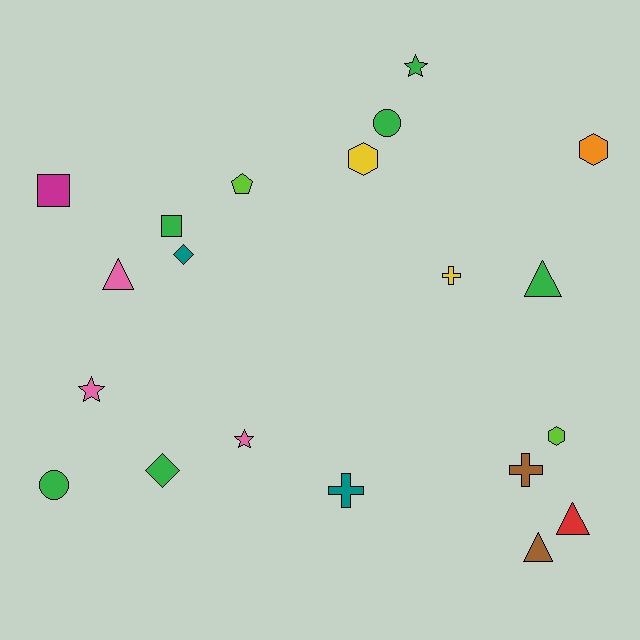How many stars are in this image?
There are 3 stars.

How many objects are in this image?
There are 20 objects.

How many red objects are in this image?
There is 1 red object.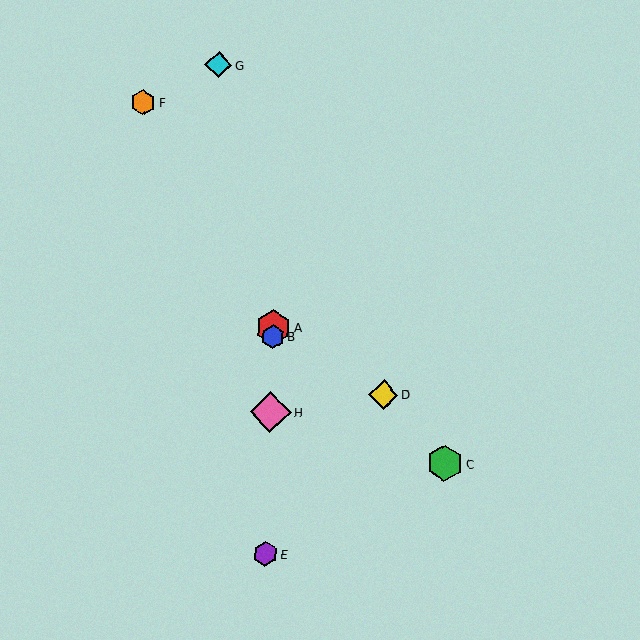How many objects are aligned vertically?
4 objects (A, B, E, H) are aligned vertically.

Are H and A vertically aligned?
Yes, both are at x≈270.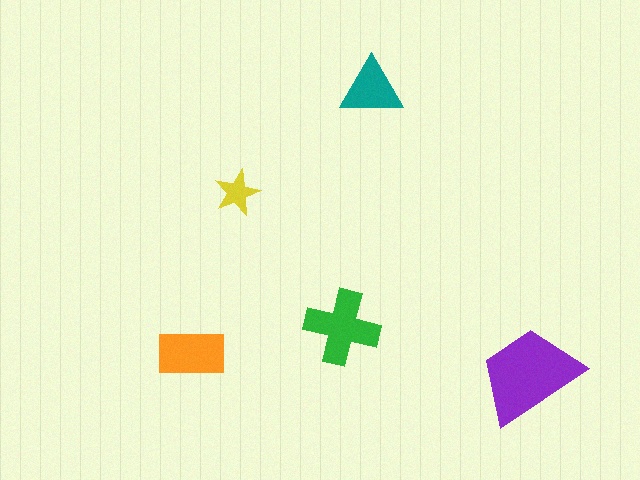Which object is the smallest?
The yellow star.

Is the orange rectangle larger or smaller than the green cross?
Smaller.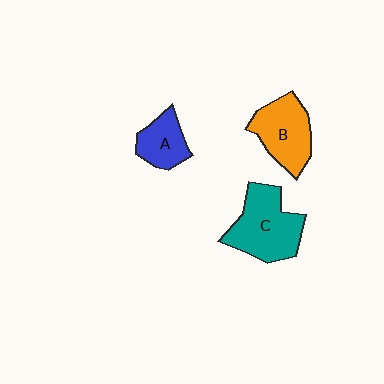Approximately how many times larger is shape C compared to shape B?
Approximately 1.2 times.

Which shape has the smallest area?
Shape A (blue).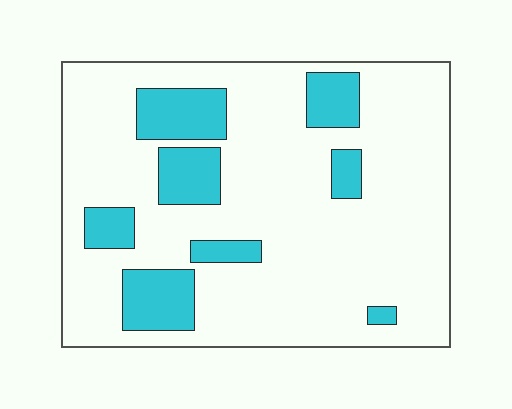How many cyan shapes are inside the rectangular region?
8.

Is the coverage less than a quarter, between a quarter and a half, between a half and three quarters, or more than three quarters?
Less than a quarter.